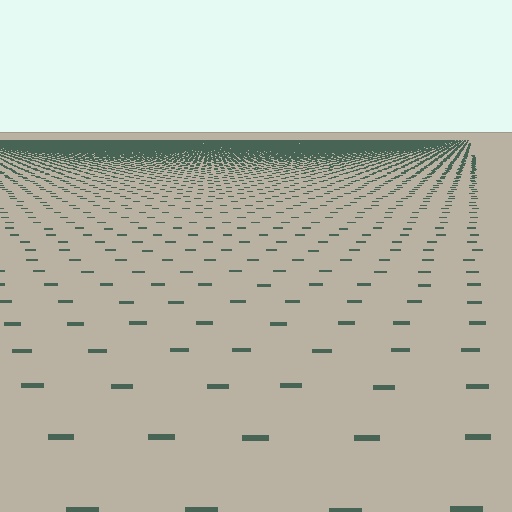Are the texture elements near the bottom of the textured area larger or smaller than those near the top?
Larger. Near the bottom, elements are closer to the viewer and appear at a bigger on-screen size.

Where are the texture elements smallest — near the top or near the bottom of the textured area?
Near the top.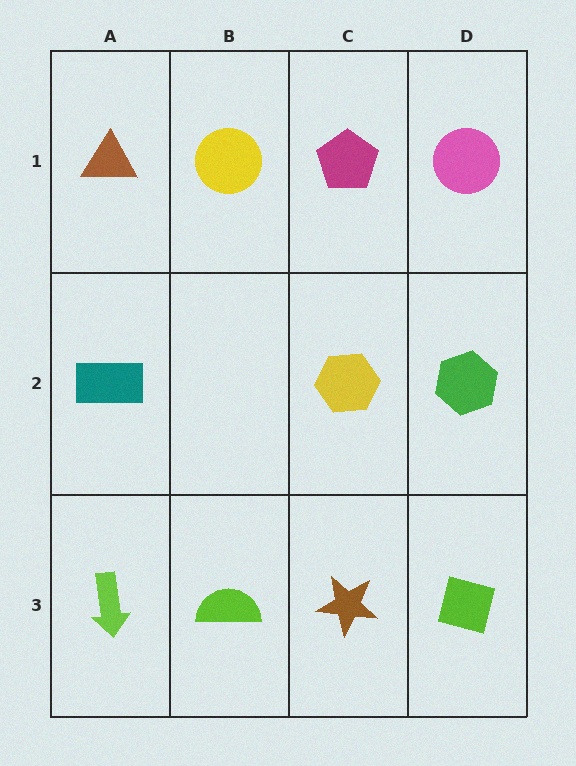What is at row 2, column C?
A yellow hexagon.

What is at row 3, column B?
A lime semicircle.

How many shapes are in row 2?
3 shapes.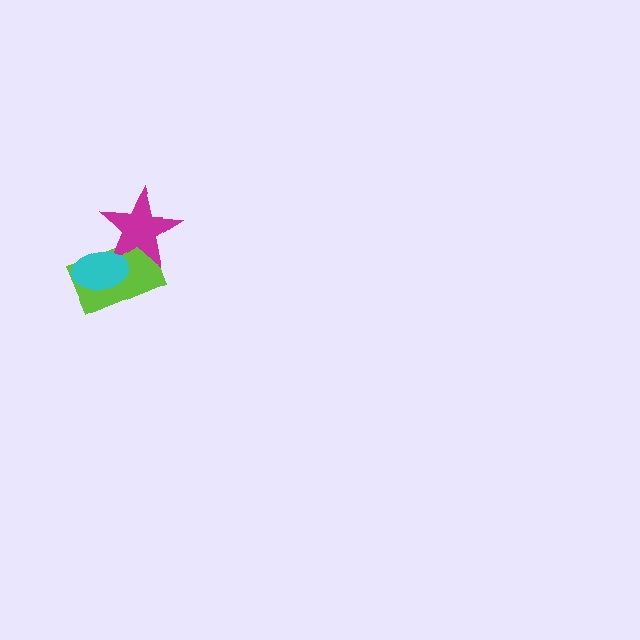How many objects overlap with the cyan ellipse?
2 objects overlap with the cyan ellipse.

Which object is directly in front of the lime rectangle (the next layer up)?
The magenta star is directly in front of the lime rectangle.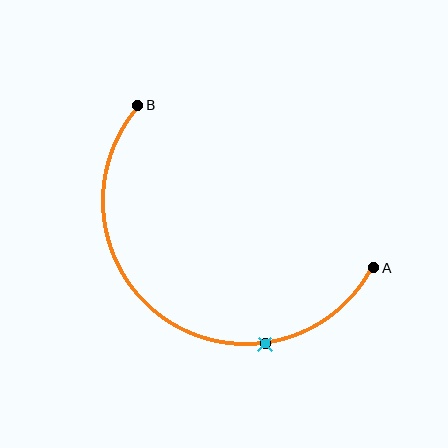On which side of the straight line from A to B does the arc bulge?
The arc bulges below and to the left of the straight line connecting A and B.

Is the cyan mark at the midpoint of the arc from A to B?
No. The cyan mark lies on the arc but is closer to endpoint A. The arc midpoint would be at the point on the curve equidistant along the arc from both A and B.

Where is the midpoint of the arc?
The arc midpoint is the point on the curve farthest from the straight line joining A and B. It sits below and to the left of that line.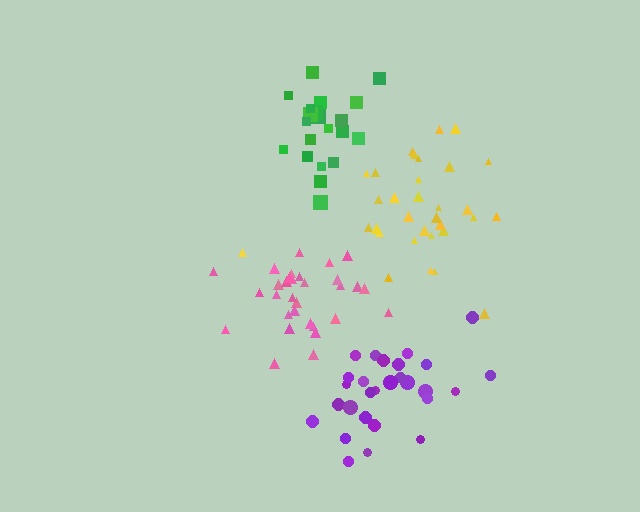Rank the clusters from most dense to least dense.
green, pink, purple, yellow.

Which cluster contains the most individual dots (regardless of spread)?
Yellow (32).